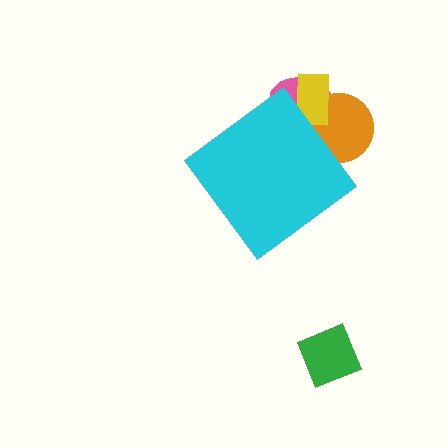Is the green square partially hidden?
No, the green square is fully visible.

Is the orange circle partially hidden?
Yes, the orange circle is partially hidden behind the cyan diamond.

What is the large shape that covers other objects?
A cyan diamond.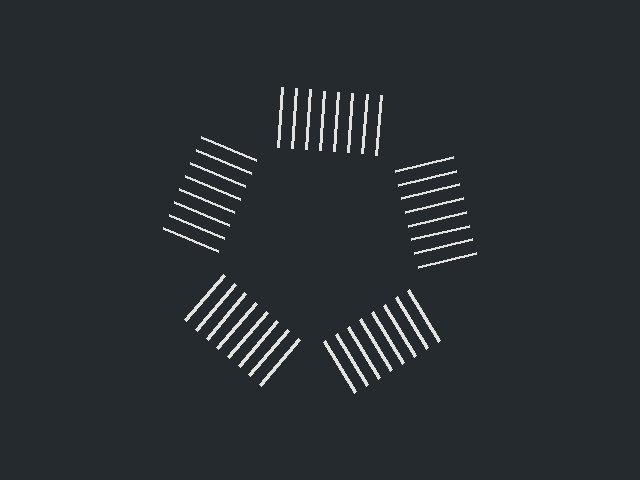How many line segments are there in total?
40 — 8 along each of the 5 edges.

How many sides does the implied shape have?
5 sides — the line-ends trace a pentagon.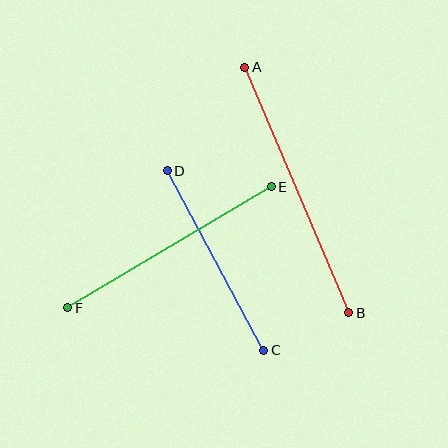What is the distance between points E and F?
The distance is approximately 237 pixels.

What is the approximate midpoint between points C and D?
The midpoint is at approximately (215, 260) pixels.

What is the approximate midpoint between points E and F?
The midpoint is at approximately (169, 247) pixels.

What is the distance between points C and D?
The distance is approximately 204 pixels.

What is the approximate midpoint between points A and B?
The midpoint is at approximately (297, 190) pixels.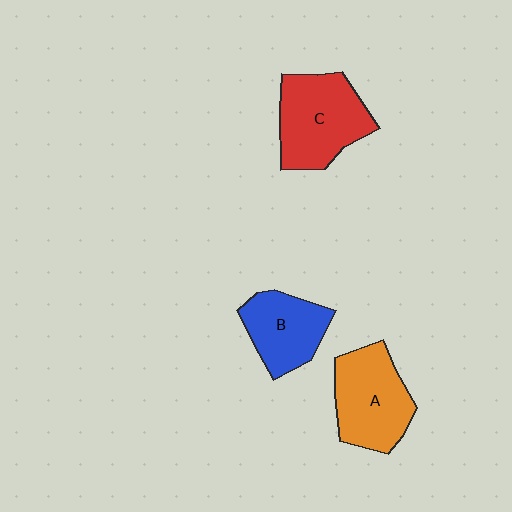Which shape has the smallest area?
Shape B (blue).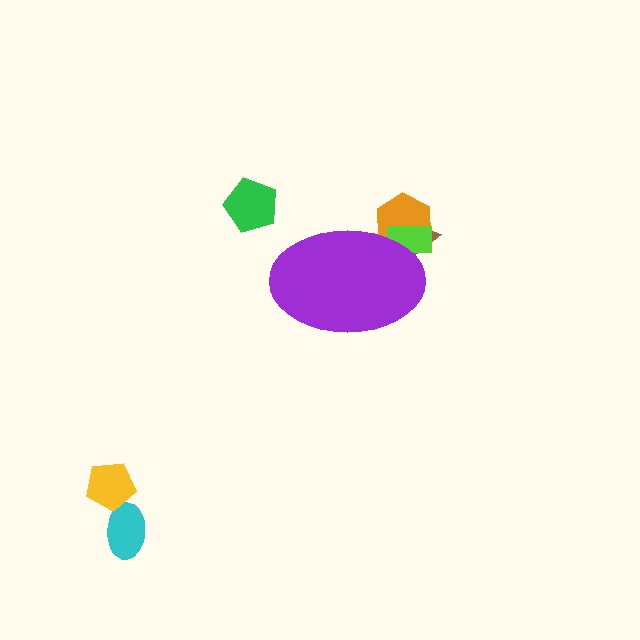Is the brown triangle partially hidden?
Yes, the brown triangle is partially hidden behind the purple ellipse.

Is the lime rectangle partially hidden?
Yes, the lime rectangle is partially hidden behind the purple ellipse.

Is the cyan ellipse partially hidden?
No, the cyan ellipse is fully visible.